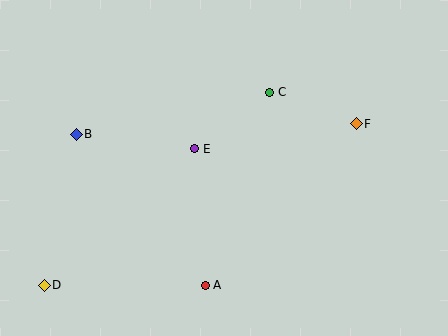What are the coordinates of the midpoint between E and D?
The midpoint between E and D is at (119, 217).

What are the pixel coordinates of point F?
Point F is at (356, 124).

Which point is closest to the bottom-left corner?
Point D is closest to the bottom-left corner.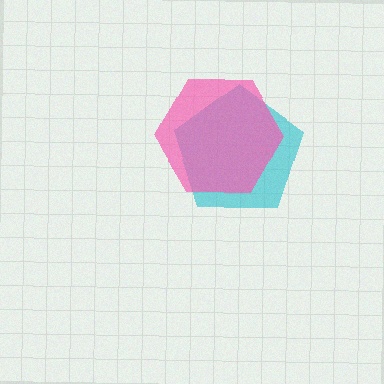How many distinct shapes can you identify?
There are 2 distinct shapes: a cyan pentagon, a pink hexagon.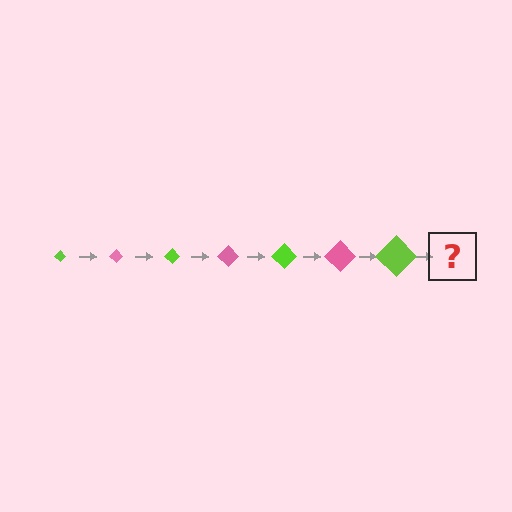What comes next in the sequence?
The next element should be a pink diamond, larger than the previous one.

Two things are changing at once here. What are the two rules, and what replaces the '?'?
The two rules are that the diamond grows larger each step and the color cycles through lime and pink. The '?' should be a pink diamond, larger than the previous one.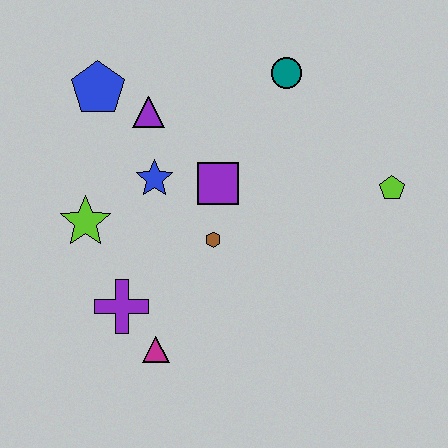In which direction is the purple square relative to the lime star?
The purple square is to the right of the lime star.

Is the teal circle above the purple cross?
Yes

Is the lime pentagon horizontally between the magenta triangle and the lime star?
No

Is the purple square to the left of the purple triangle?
No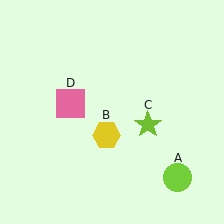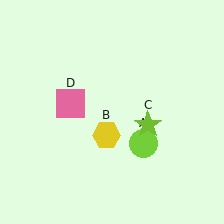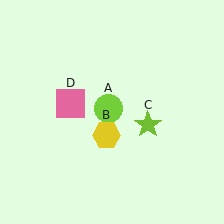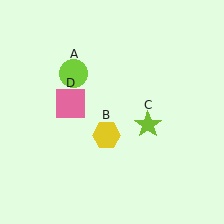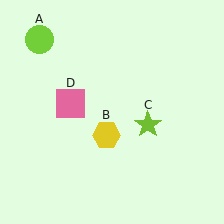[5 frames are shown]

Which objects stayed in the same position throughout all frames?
Yellow hexagon (object B) and lime star (object C) and pink square (object D) remained stationary.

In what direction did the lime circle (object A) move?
The lime circle (object A) moved up and to the left.